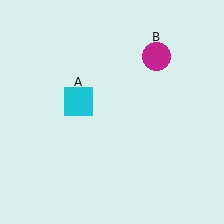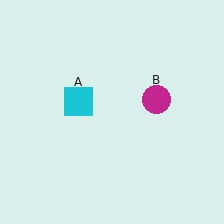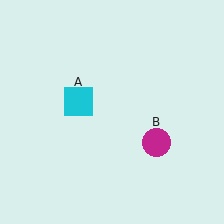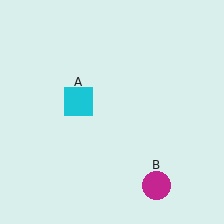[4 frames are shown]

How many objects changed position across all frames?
1 object changed position: magenta circle (object B).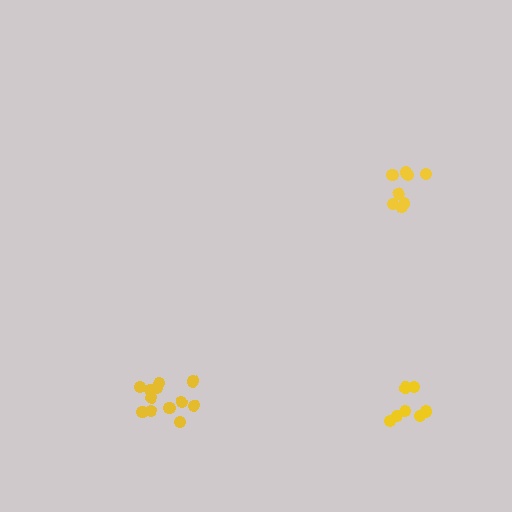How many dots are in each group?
Group 1: 12 dots, Group 2: 8 dots, Group 3: 7 dots (27 total).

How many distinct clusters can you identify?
There are 3 distinct clusters.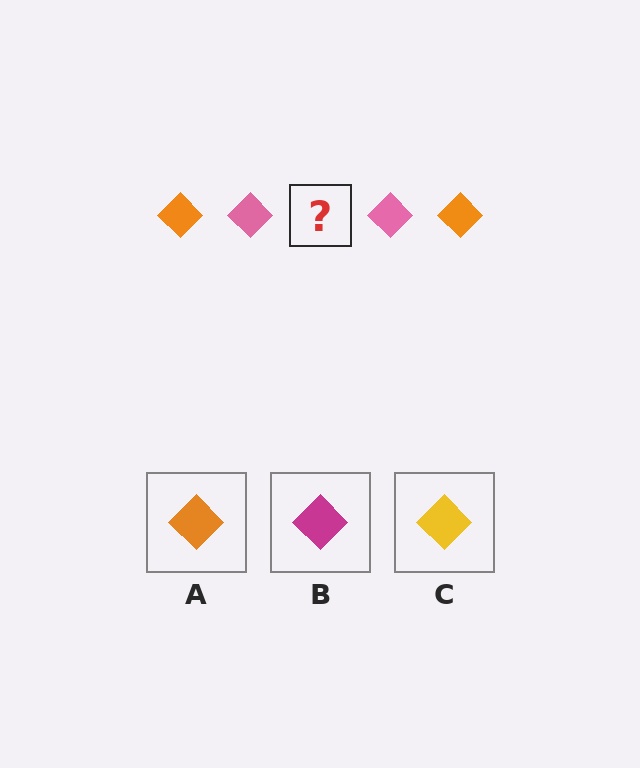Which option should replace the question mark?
Option A.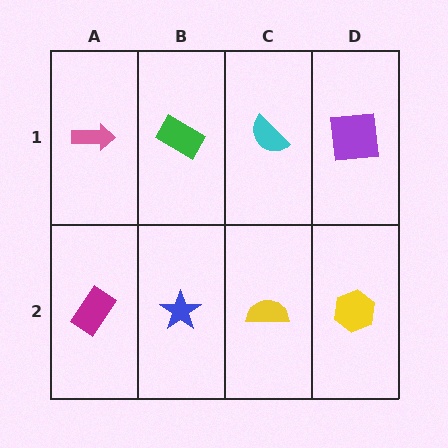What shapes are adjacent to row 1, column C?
A yellow semicircle (row 2, column C), a green rectangle (row 1, column B), a purple square (row 1, column D).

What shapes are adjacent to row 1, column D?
A yellow hexagon (row 2, column D), a cyan semicircle (row 1, column C).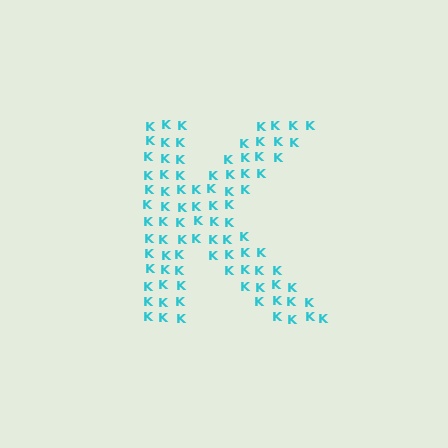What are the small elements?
The small elements are letter K's.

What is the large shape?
The large shape is the letter K.